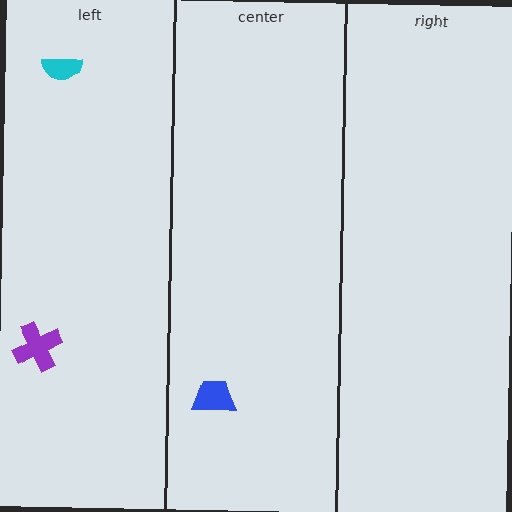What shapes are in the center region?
The blue trapezoid.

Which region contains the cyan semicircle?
The left region.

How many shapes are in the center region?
1.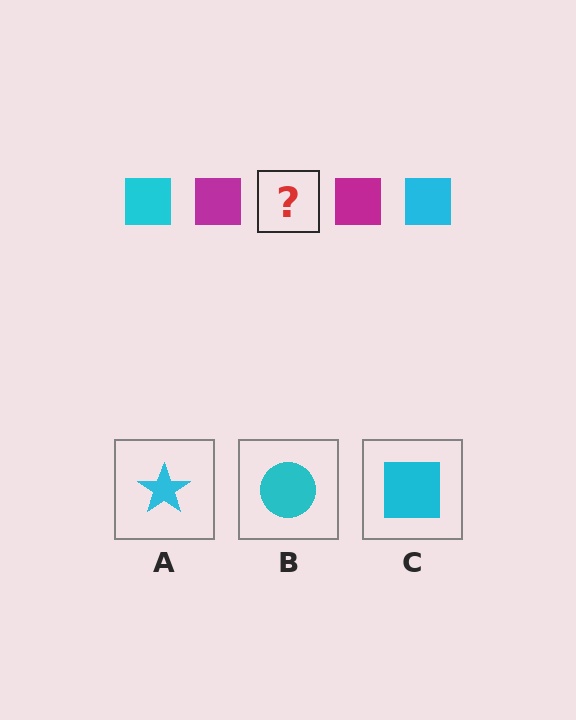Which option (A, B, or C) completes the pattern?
C.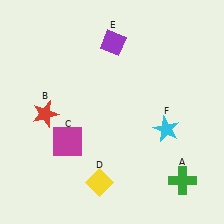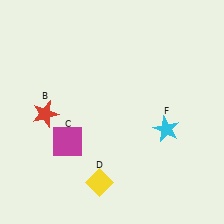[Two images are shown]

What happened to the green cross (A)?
The green cross (A) was removed in Image 2. It was in the bottom-right area of Image 1.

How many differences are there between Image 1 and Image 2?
There are 2 differences between the two images.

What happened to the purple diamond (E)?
The purple diamond (E) was removed in Image 2. It was in the top-right area of Image 1.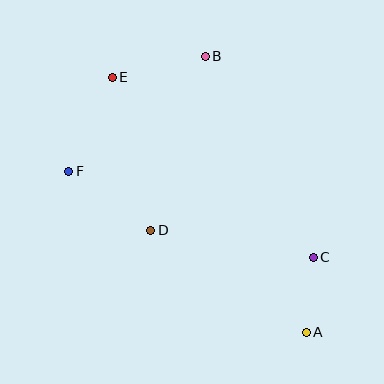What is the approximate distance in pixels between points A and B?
The distance between A and B is approximately 293 pixels.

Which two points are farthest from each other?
Points A and E are farthest from each other.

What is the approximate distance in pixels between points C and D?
The distance between C and D is approximately 164 pixels.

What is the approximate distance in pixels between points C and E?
The distance between C and E is approximately 270 pixels.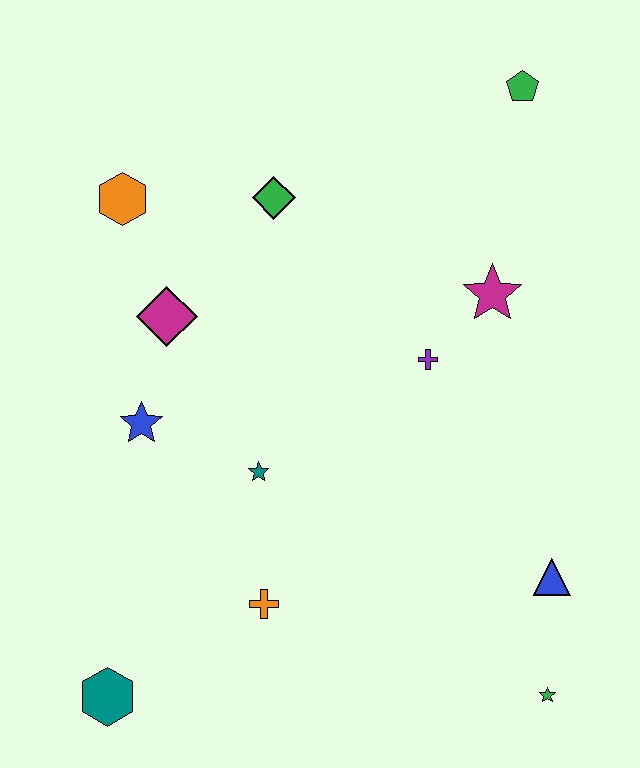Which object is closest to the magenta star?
The purple cross is closest to the magenta star.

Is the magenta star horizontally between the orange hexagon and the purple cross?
No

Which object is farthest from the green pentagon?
The teal hexagon is farthest from the green pentagon.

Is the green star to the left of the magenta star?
No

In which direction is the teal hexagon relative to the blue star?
The teal hexagon is below the blue star.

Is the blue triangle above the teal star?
No